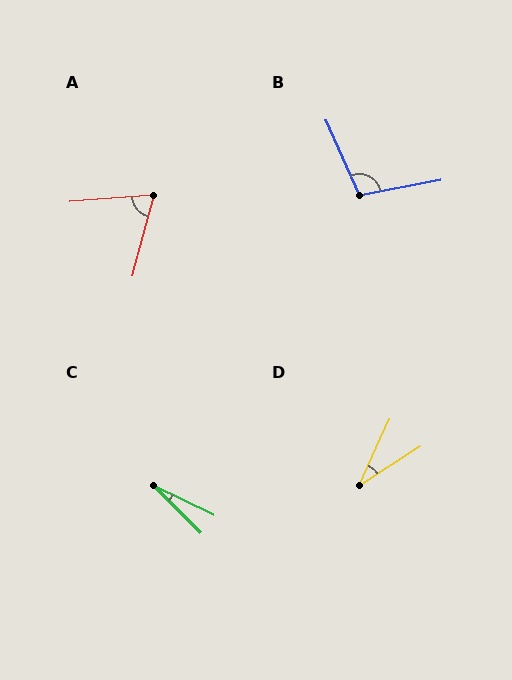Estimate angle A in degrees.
Approximately 71 degrees.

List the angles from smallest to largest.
C (19°), D (32°), A (71°), B (103°).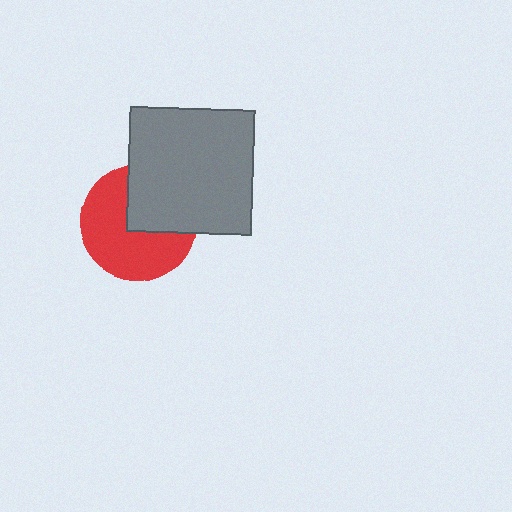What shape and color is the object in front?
The object in front is a gray square.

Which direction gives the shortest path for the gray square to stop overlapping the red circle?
Moving toward the upper-right gives the shortest separation.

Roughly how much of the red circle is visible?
About half of it is visible (roughly 63%).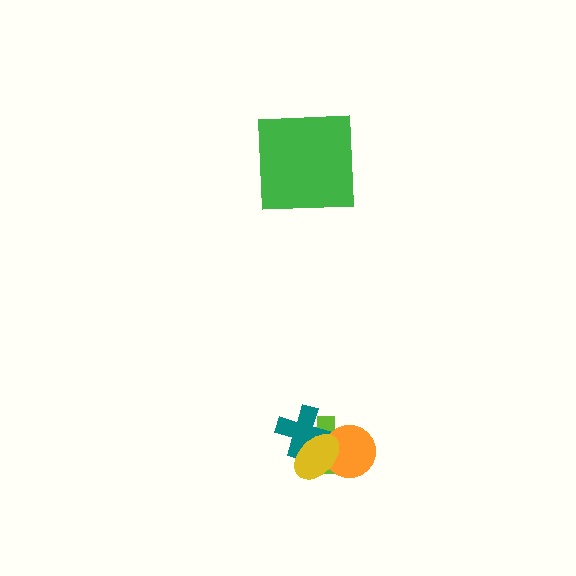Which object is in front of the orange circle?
The yellow ellipse is in front of the orange circle.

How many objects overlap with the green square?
0 objects overlap with the green square.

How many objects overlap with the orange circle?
2 objects overlap with the orange circle.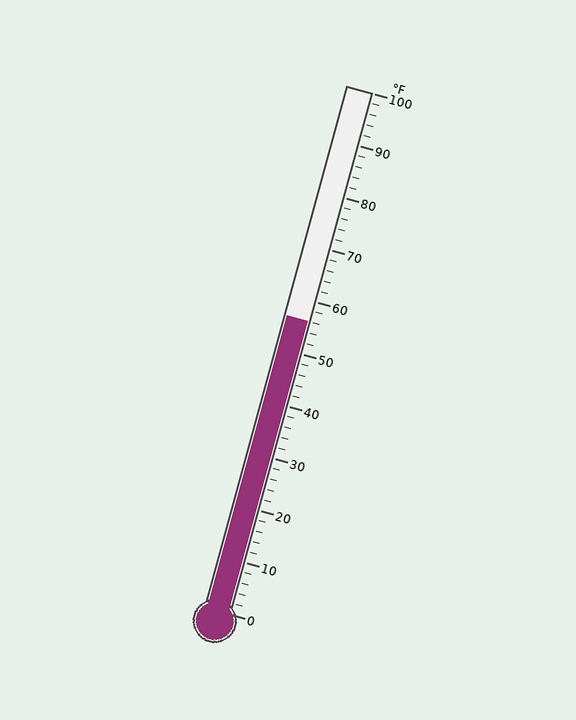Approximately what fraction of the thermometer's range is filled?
The thermometer is filled to approximately 55% of its range.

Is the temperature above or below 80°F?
The temperature is below 80°F.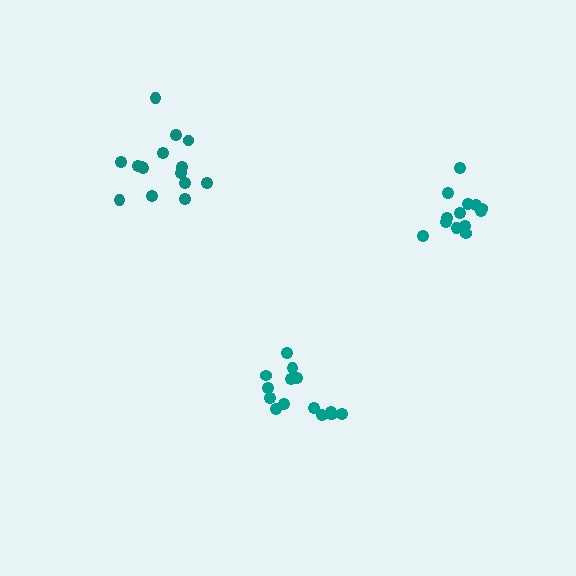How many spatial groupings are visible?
There are 3 spatial groupings.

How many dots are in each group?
Group 1: 15 dots, Group 2: 15 dots, Group 3: 14 dots (44 total).